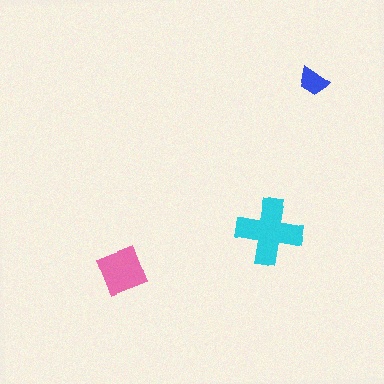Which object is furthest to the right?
The blue trapezoid is rightmost.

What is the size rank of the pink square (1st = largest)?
2nd.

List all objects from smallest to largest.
The blue trapezoid, the pink square, the cyan cross.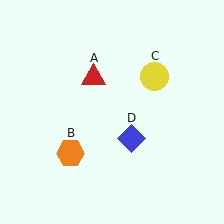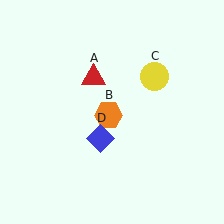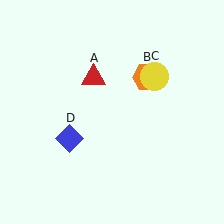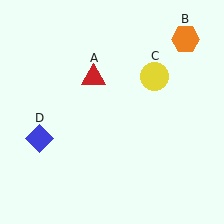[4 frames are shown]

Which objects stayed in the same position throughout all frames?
Red triangle (object A) and yellow circle (object C) remained stationary.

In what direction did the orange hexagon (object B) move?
The orange hexagon (object B) moved up and to the right.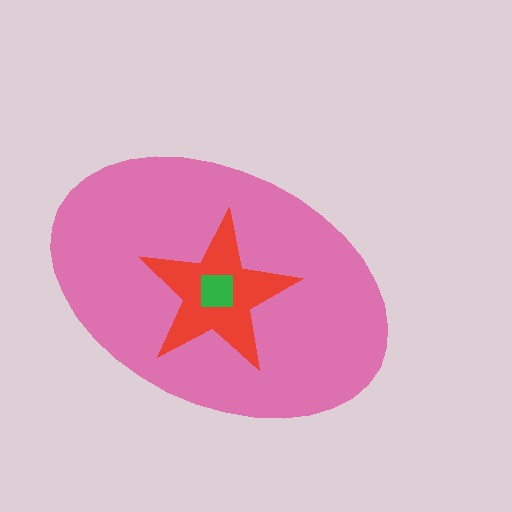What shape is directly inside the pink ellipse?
The red star.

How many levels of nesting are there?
3.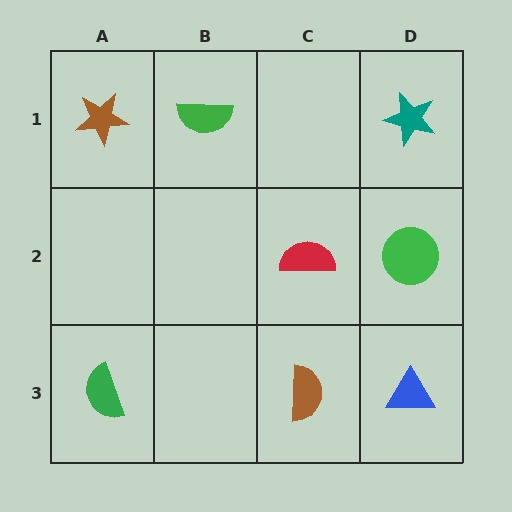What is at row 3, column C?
A brown semicircle.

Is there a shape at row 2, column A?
No, that cell is empty.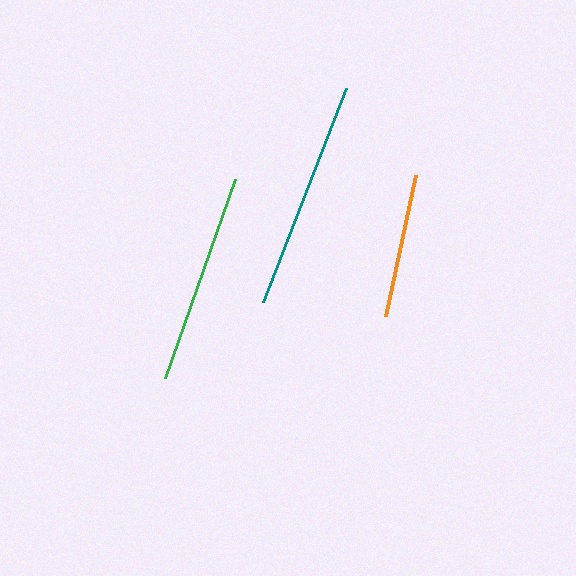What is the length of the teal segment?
The teal segment is approximately 230 pixels long.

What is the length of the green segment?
The green segment is approximately 211 pixels long.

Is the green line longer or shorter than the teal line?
The teal line is longer than the green line.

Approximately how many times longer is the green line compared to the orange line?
The green line is approximately 1.5 times the length of the orange line.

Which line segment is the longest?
The teal line is the longest at approximately 230 pixels.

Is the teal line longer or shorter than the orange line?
The teal line is longer than the orange line.